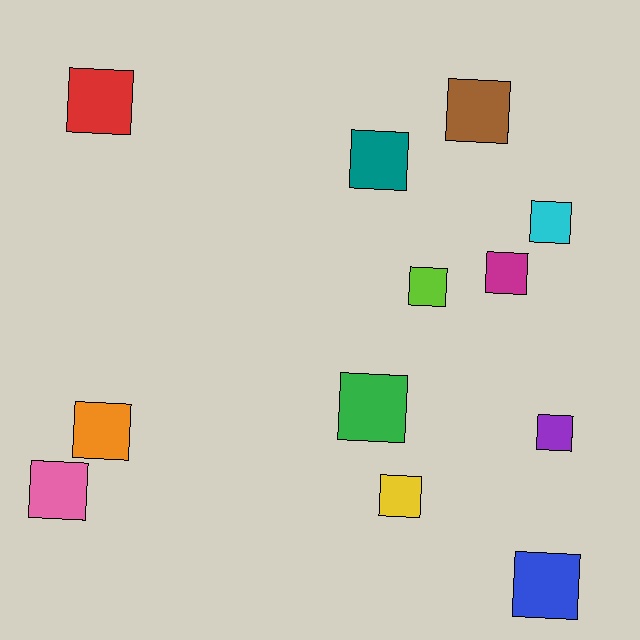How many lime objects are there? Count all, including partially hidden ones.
There is 1 lime object.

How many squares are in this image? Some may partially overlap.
There are 12 squares.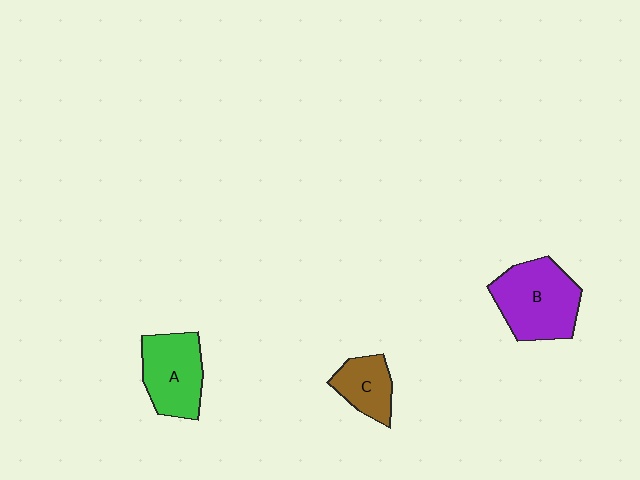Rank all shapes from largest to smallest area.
From largest to smallest: B (purple), A (green), C (brown).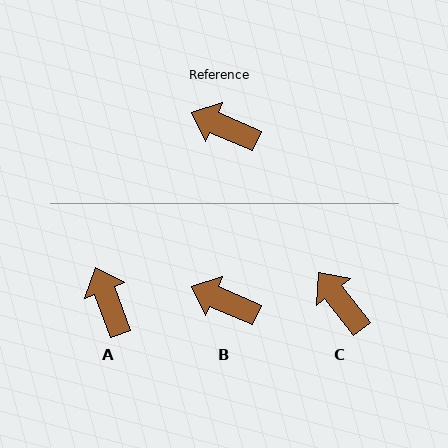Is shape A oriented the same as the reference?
No, it is off by about 45 degrees.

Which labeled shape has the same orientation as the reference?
B.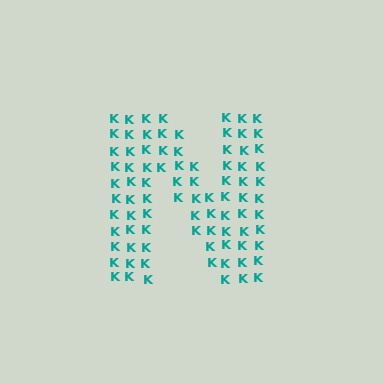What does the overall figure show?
The overall figure shows the letter N.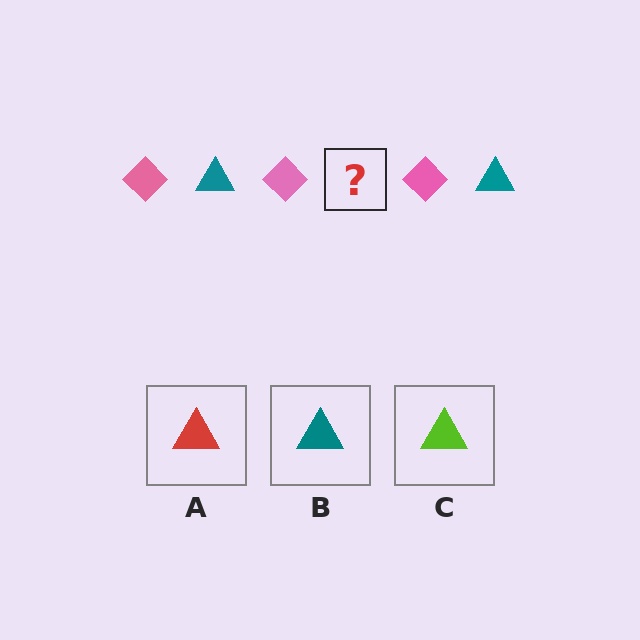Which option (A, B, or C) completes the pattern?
B.